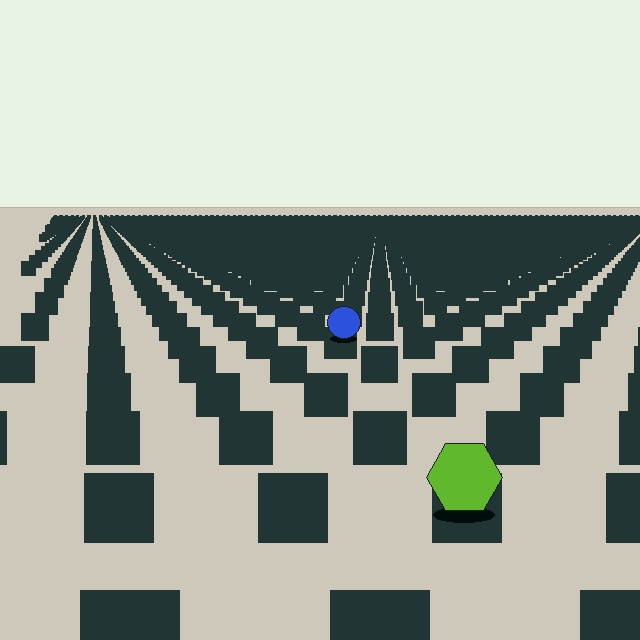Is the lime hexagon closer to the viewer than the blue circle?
Yes. The lime hexagon is closer — you can tell from the texture gradient: the ground texture is coarser near it.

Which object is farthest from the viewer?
The blue circle is farthest from the viewer. It appears smaller and the ground texture around it is denser.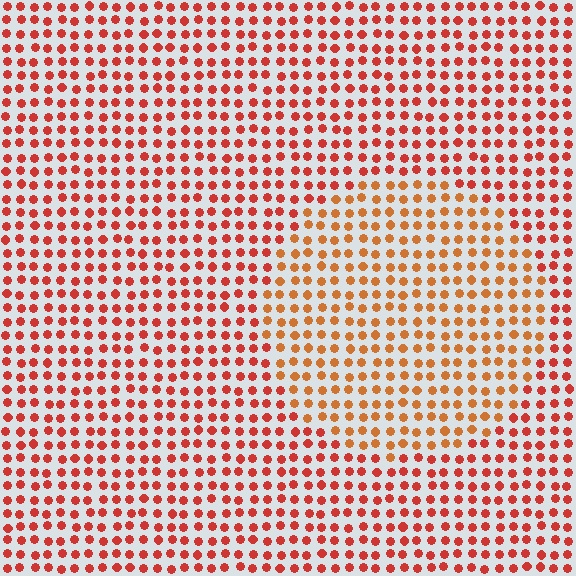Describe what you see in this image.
The image is filled with small red elements in a uniform arrangement. A circle-shaped region is visible where the elements are tinted to a slightly different hue, forming a subtle color boundary.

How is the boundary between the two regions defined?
The boundary is defined purely by a slight shift in hue (about 25 degrees). Spacing, size, and orientation are identical on both sides.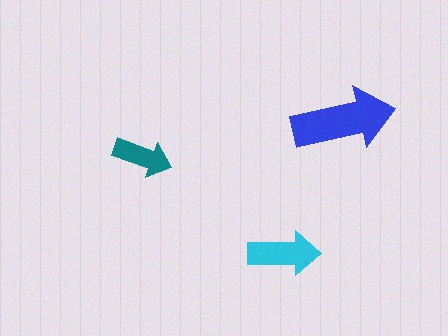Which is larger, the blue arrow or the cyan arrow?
The blue one.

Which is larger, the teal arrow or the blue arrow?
The blue one.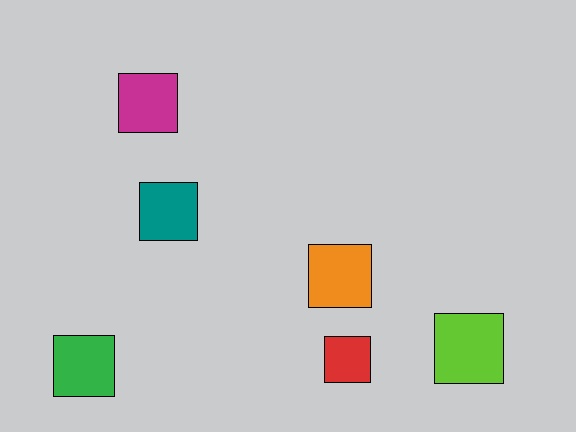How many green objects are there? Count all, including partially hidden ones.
There is 1 green object.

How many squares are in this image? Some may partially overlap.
There are 6 squares.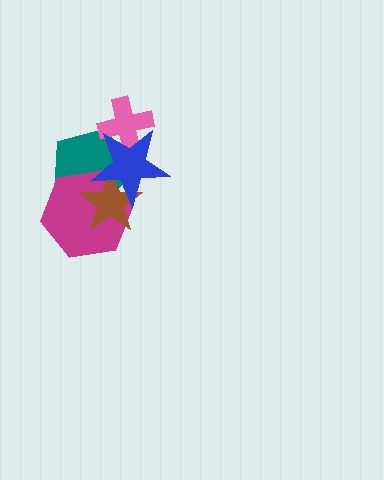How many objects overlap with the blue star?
4 objects overlap with the blue star.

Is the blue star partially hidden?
No, no other shape covers it.